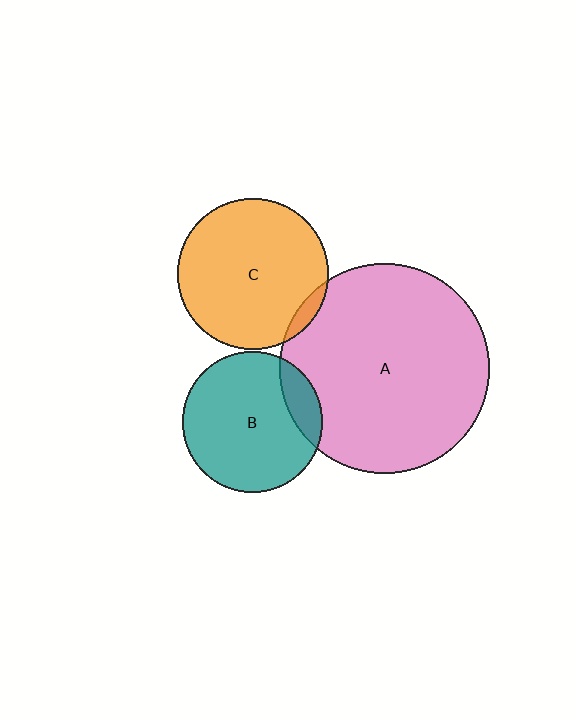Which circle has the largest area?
Circle A (pink).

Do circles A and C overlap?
Yes.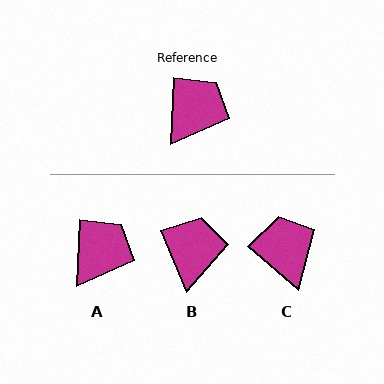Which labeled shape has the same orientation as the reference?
A.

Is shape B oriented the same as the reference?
No, it is off by about 25 degrees.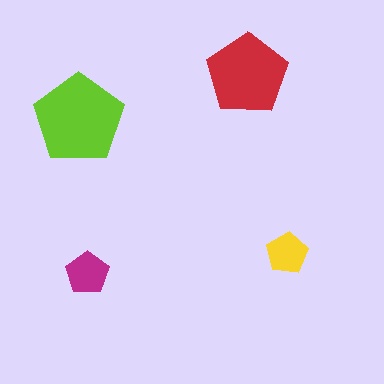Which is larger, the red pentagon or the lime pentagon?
The lime one.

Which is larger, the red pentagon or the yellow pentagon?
The red one.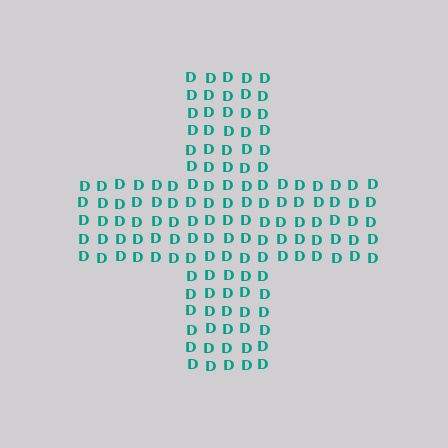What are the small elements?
The small elements are letter D's.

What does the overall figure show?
The overall figure shows a cross.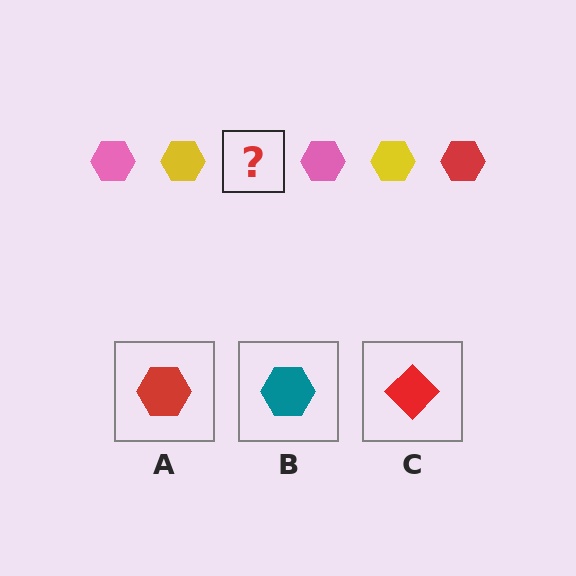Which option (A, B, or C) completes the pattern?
A.